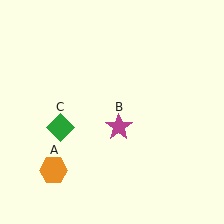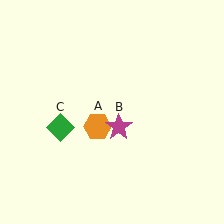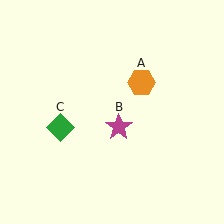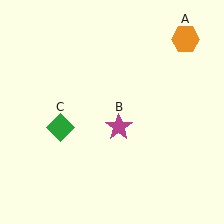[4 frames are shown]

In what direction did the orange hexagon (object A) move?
The orange hexagon (object A) moved up and to the right.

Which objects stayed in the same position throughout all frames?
Magenta star (object B) and green diamond (object C) remained stationary.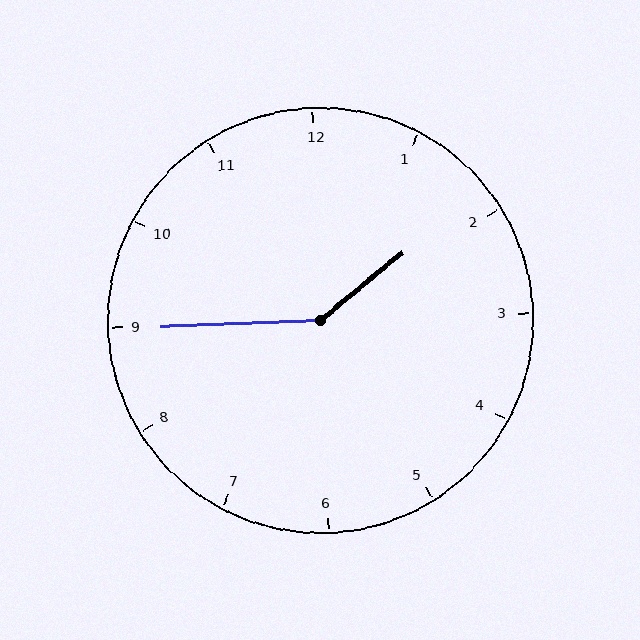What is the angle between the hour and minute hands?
Approximately 142 degrees.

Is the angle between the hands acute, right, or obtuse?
It is obtuse.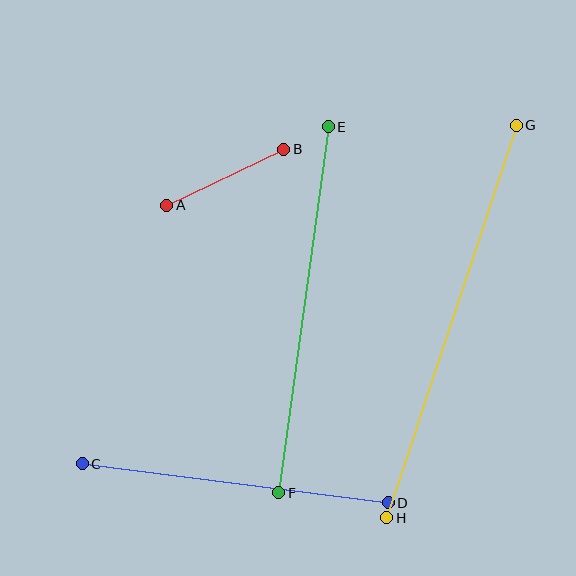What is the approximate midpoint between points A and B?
The midpoint is at approximately (225, 177) pixels.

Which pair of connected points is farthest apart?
Points G and H are farthest apart.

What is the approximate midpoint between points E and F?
The midpoint is at approximately (303, 310) pixels.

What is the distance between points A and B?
The distance is approximately 130 pixels.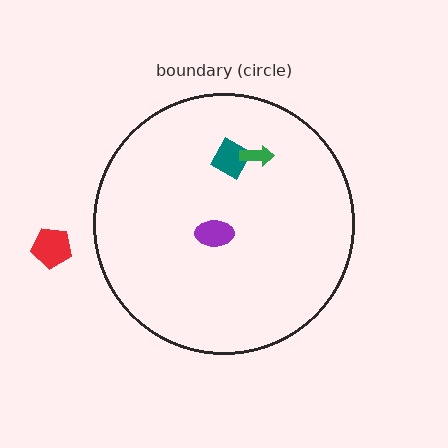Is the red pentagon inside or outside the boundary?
Outside.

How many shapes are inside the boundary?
3 inside, 1 outside.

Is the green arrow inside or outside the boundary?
Inside.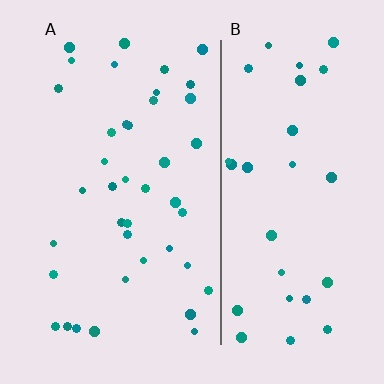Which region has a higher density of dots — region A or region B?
A (the left).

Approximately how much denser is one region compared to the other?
Approximately 1.3× — region A over region B.